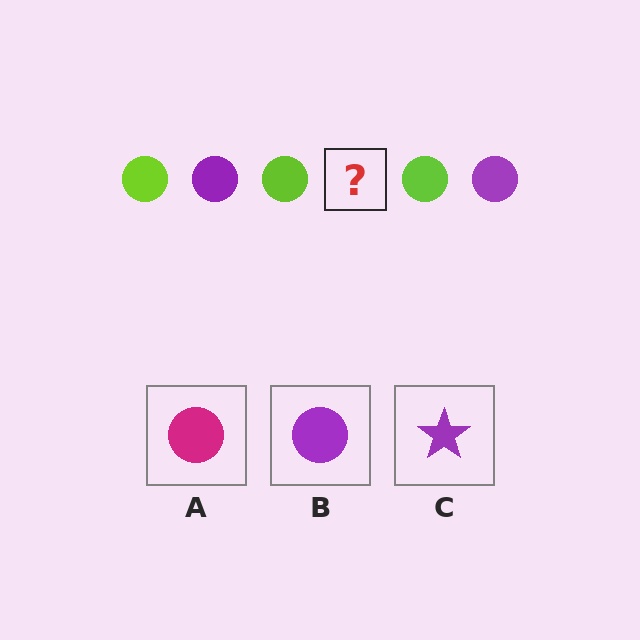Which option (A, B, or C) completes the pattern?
B.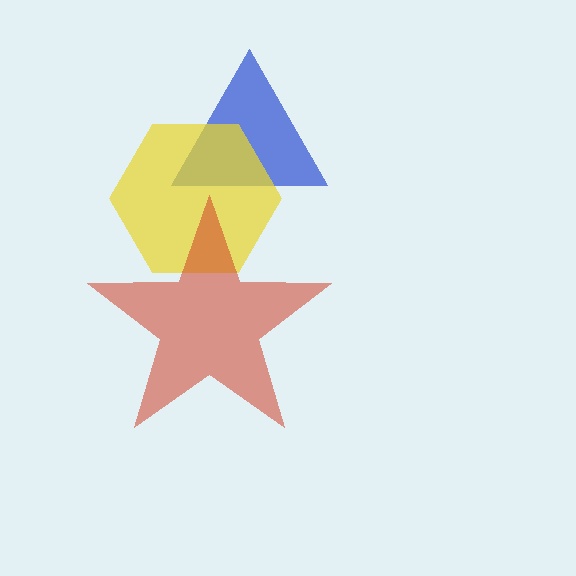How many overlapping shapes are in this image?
There are 3 overlapping shapes in the image.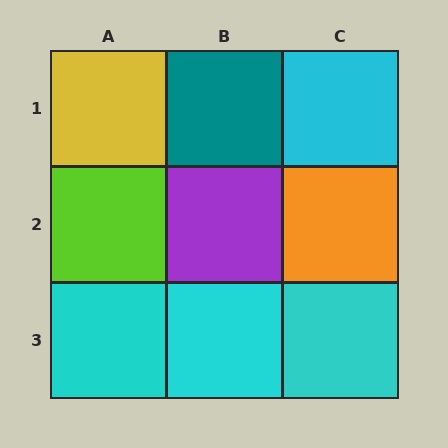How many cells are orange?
1 cell is orange.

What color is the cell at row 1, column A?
Yellow.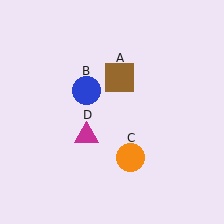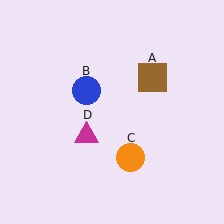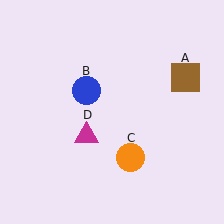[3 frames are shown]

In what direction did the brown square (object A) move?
The brown square (object A) moved right.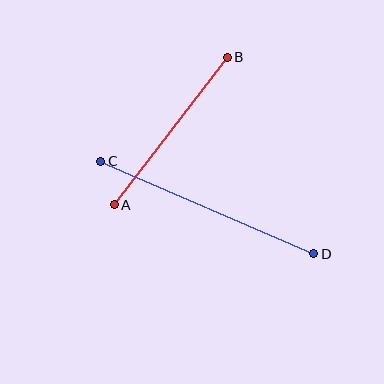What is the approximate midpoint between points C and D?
The midpoint is at approximately (207, 208) pixels.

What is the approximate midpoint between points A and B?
The midpoint is at approximately (171, 131) pixels.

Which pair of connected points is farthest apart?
Points C and D are farthest apart.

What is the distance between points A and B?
The distance is approximately 186 pixels.